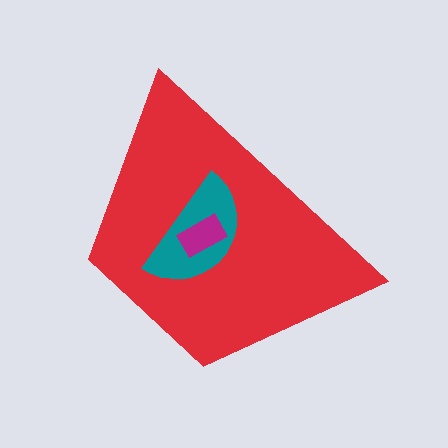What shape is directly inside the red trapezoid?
The teal semicircle.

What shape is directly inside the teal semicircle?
The magenta rectangle.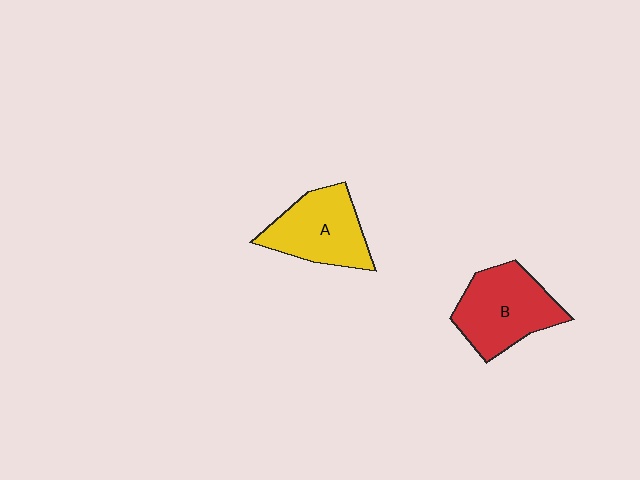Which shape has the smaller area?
Shape A (yellow).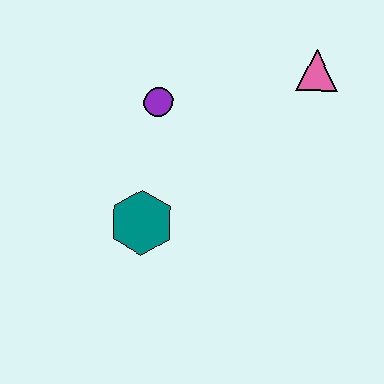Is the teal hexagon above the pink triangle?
No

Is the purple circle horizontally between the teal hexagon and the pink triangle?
Yes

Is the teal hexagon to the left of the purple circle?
Yes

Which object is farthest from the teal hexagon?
The pink triangle is farthest from the teal hexagon.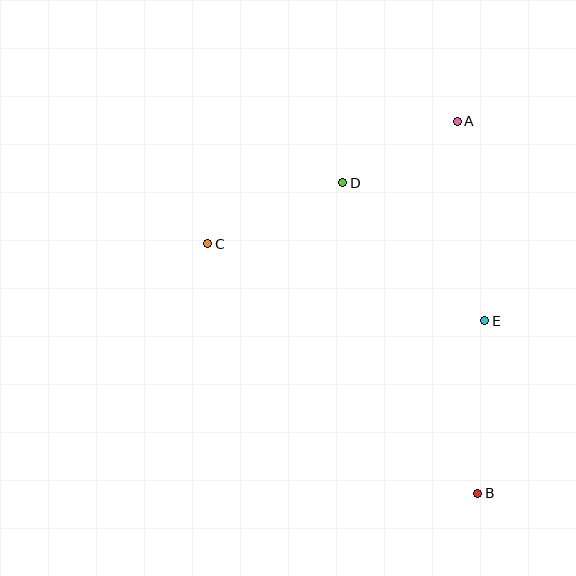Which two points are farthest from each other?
Points A and B are farthest from each other.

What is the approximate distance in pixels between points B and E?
The distance between B and E is approximately 173 pixels.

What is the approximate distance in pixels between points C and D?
The distance between C and D is approximately 148 pixels.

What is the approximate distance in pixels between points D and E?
The distance between D and E is approximately 198 pixels.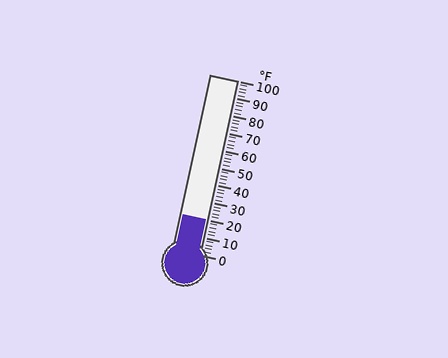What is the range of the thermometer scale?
The thermometer scale ranges from 0°F to 100°F.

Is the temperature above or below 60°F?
The temperature is below 60°F.